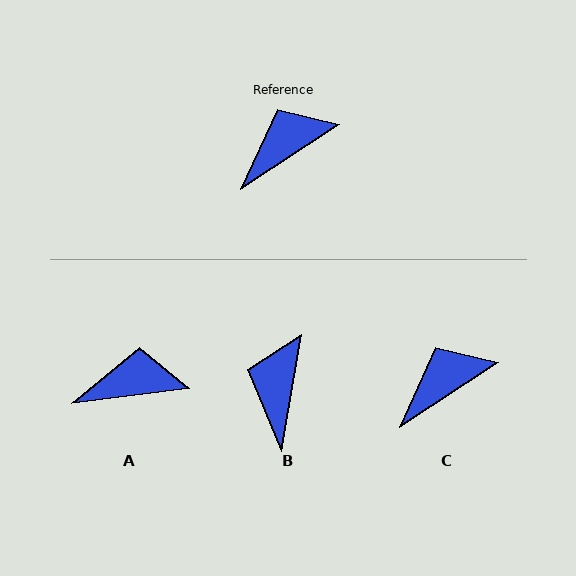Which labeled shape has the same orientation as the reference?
C.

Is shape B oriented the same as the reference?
No, it is off by about 47 degrees.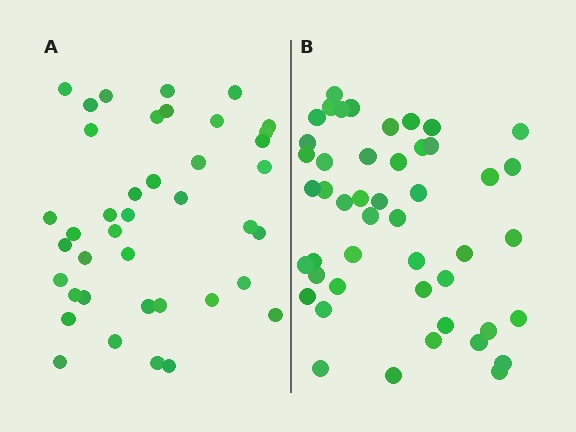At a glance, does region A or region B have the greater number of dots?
Region B (the right region) has more dots.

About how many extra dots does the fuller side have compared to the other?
Region B has roughly 8 or so more dots than region A.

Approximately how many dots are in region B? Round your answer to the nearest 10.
About 50 dots. (The exact count is 47, which rounds to 50.)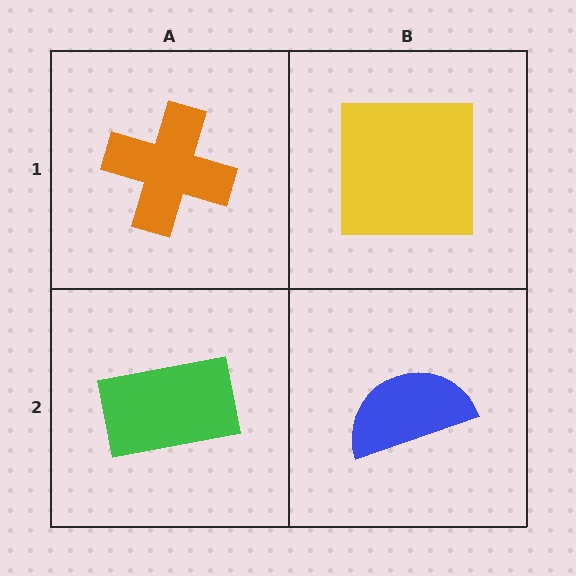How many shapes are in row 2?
2 shapes.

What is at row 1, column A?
An orange cross.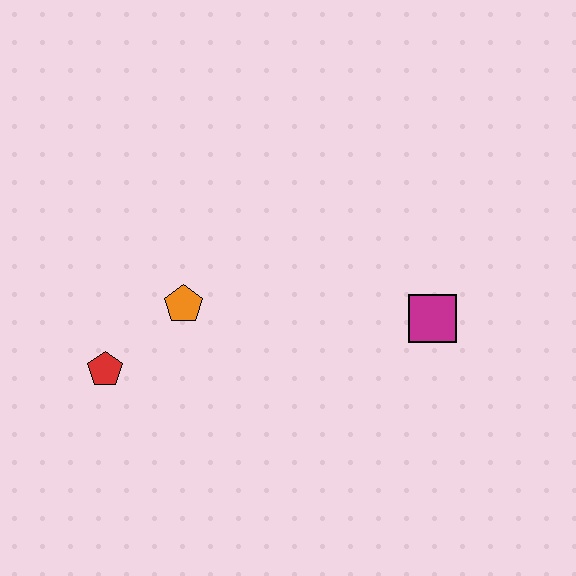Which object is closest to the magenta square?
The orange pentagon is closest to the magenta square.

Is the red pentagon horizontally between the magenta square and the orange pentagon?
No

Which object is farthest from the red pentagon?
The magenta square is farthest from the red pentagon.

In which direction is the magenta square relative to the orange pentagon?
The magenta square is to the right of the orange pentagon.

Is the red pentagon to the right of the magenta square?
No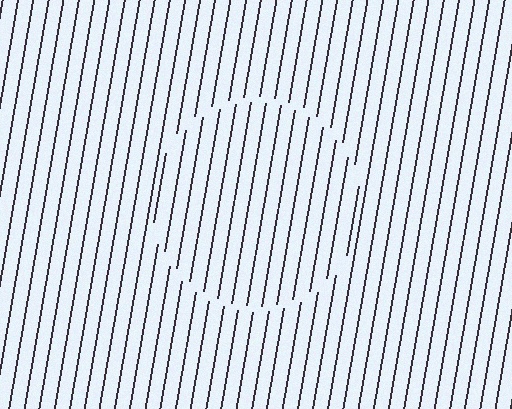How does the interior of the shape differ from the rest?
The interior of the shape contains the same grating, shifted by half a period — the contour is defined by the phase discontinuity where line-ends from the inner and outer gratings abut.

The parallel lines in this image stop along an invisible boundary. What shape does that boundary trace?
An illusory circle. The interior of the shape contains the same grating, shifted by half a period — the contour is defined by the phase discontinuity where line-ends from the inner and outer gratings abut.